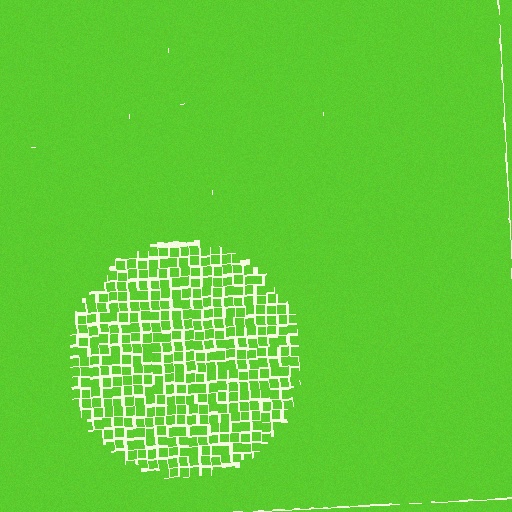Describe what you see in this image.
The image contains small lime elements arranged at two different densities. A circle-shaped region is visible where the elements are less densely packed than the surrounding area.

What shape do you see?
I see a circle.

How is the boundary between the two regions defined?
The boundary is defined by a change in element density (approximately 2.2x ratio). All elements are the same color, size, and shape.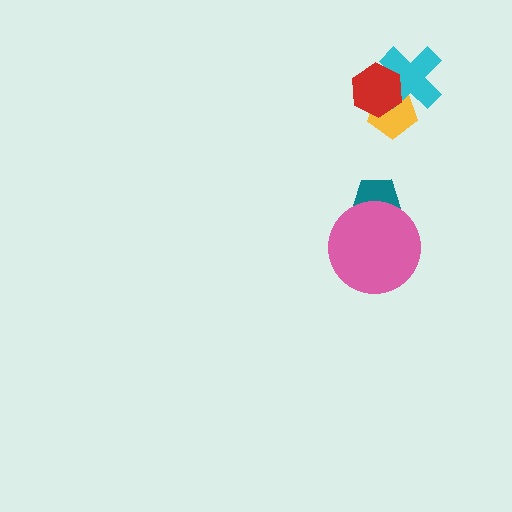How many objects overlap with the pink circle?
1 object overlaps with the pink circle.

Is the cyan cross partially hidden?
Yes, it is partially covered by another shape.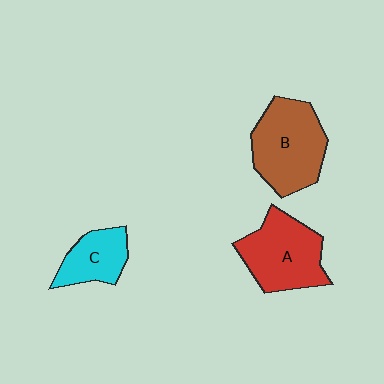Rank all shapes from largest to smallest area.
From largest to smallest: B (brown), A (red), C (cyan).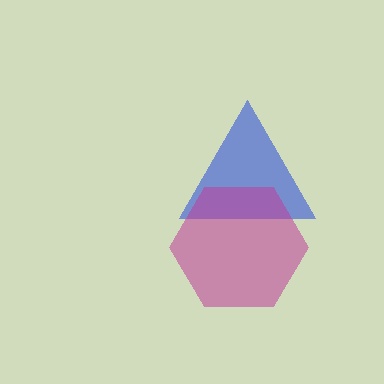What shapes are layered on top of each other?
The layered shapes are: a blue triangle, a magenta hexagon.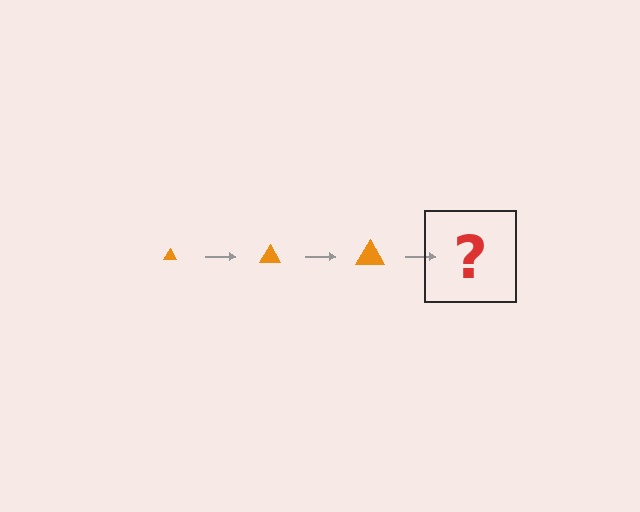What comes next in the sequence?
The next element should be an orange triangle, larger than the previous one.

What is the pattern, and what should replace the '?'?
The pattern is that the triangle gets progressively larger each step. The '?' should be an orange triangle, larger than the previous one.